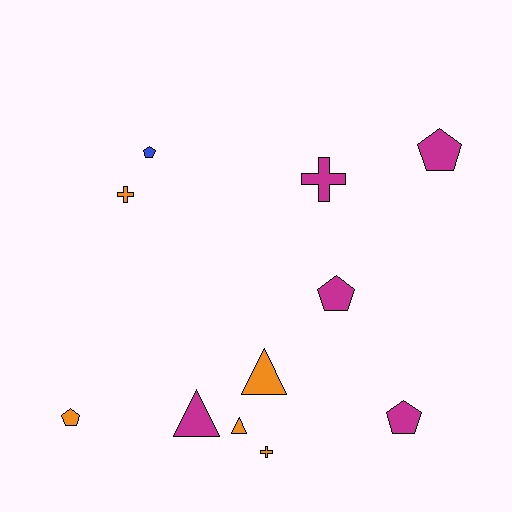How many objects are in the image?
There are 11 objects.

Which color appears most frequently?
Orange, with 5 objects.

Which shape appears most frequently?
Pentagon, with 5 objects.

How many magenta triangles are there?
There is 1 magenta triangle.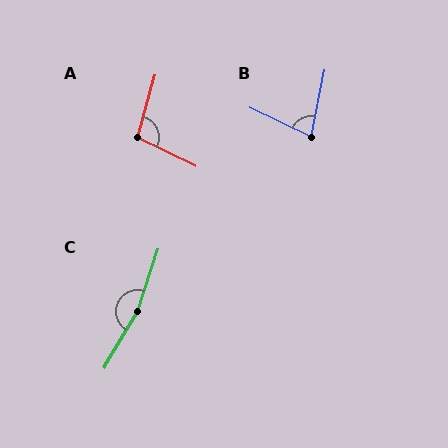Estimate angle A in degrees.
Approximately 101 degrees.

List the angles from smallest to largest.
B (75°), A (101°), C (167°).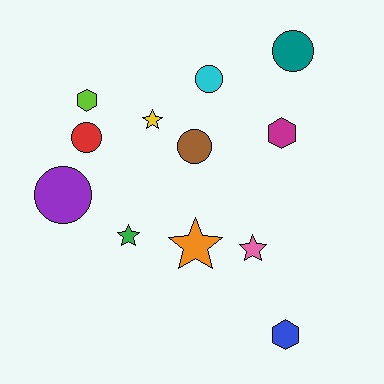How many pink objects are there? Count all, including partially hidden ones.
There is 1 pink object.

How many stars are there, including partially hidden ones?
There are 4 stars.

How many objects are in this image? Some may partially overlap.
There are 12 objects.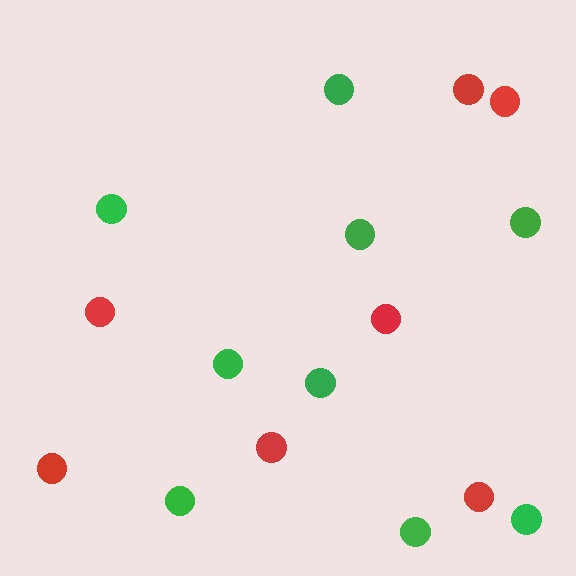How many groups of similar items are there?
There are 2 groups: one group of green circles (9) and one group of red circles (7).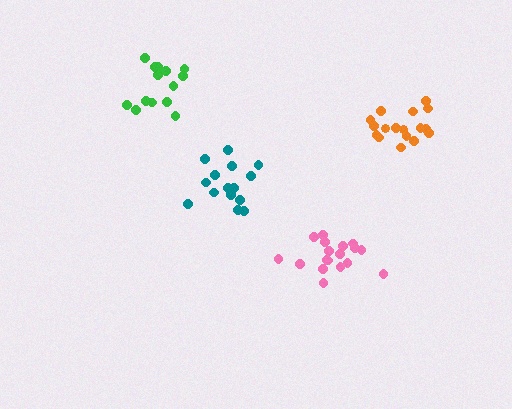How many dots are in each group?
Group 1: 18 dots, Group 2: 15 dots, Group 3: 14 dots, Group 4: 17 dots (64 total).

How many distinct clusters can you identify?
There are 4 distinct clusters.